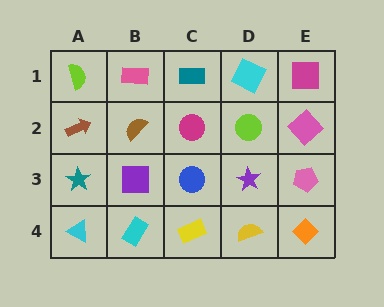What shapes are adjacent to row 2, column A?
A lime semicircle (row 1, column A), a teal star (row 3, column A), a brown semicircle (row 2, column B).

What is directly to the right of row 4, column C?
A yellow semicircle.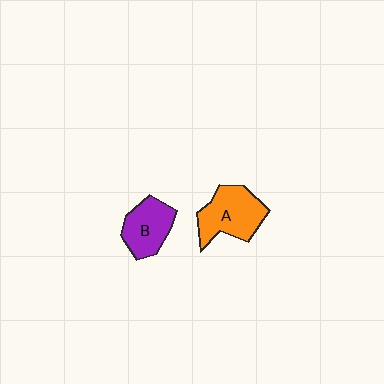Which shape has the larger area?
Shape A (orange).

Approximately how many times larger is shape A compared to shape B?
Approximately 1.3 times.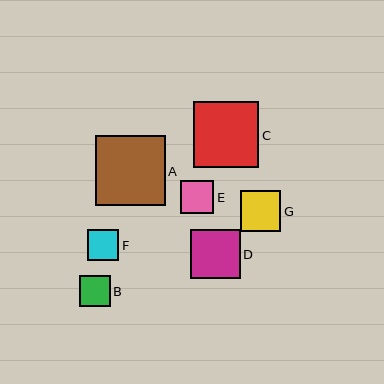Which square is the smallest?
Square B is the smallest with a size of approximately 30 pixels.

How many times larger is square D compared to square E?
Square D is approximately 1.5 times the size of square E.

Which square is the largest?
Square A is the largest with a size of approximately 70 pixels.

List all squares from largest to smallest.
From largest to smallest: A, C, D, G, E, F, B.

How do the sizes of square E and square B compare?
Square E and square B are approximately the same size.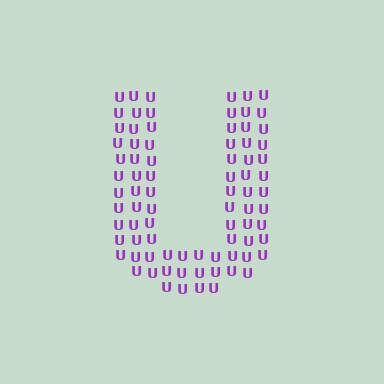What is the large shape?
The large shape is the letter U.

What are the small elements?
The small elements are letter U's.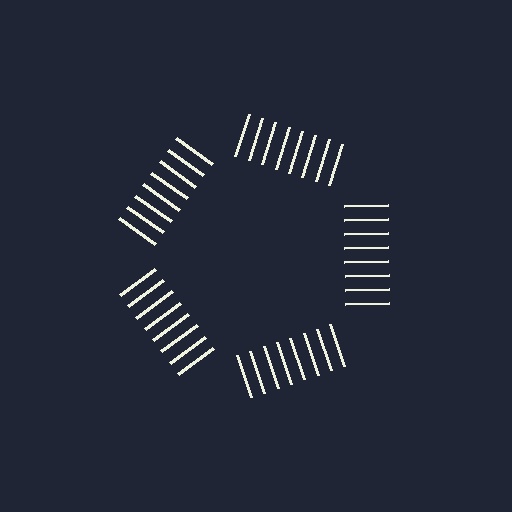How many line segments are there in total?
40 — 8 along each of the 5 edges.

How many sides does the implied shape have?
5 sides — the line-ends trace a pentagon.